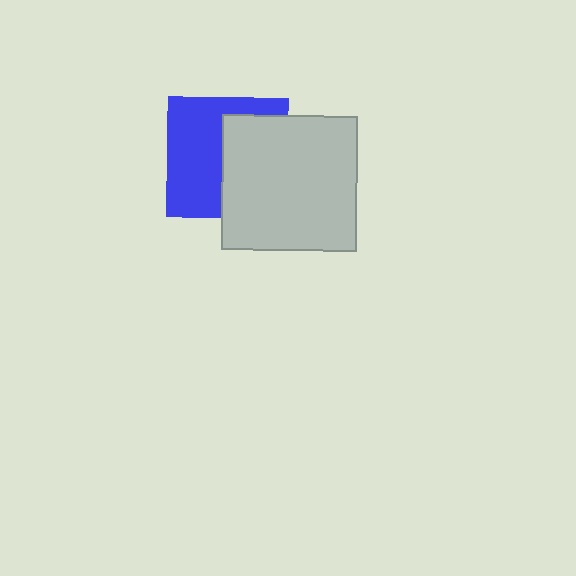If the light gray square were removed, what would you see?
You would see the complete blue square.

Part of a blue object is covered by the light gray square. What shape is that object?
It is a square.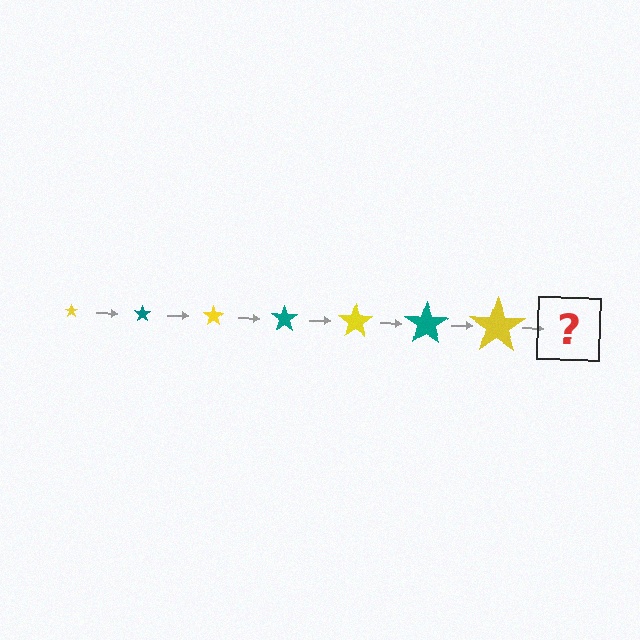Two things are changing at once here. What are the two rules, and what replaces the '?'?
The two rules are that the star grows larger each step and the color cycles through yellow and teal. The '?' should be a teal star, larger than the previous one.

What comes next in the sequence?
The next element should be a teal star, larger than the previous one.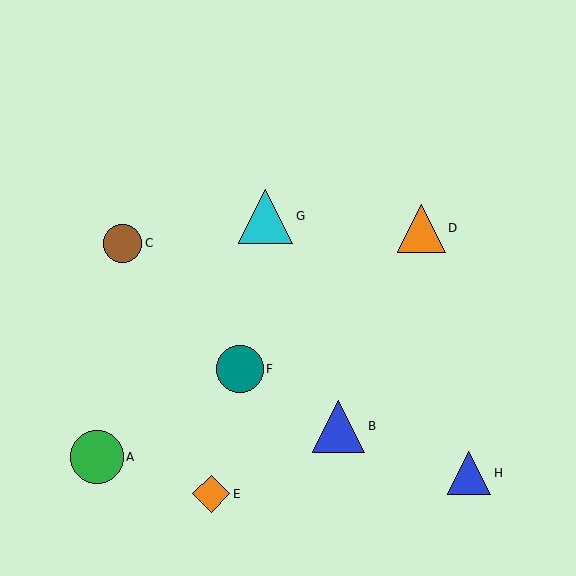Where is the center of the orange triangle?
The center of the orange triangle is at (422, 228).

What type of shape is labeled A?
Shape A is a green circle.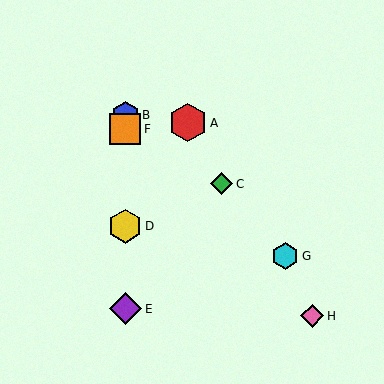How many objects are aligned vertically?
4 objects (B, D, E, F) are aligned vertically.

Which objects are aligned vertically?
Objects B, D, E, F are aligned vertically.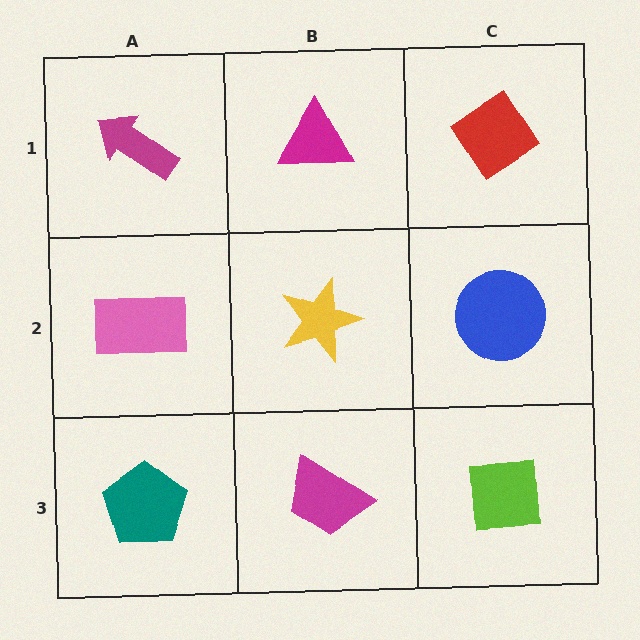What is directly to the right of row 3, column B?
A lime square.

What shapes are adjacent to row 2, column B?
A magenta triangle (row 1, column B), a magenta trapezoid (row 3, column B), a pink rectangle (row 2, column A), a blue circle (row 2, column C).